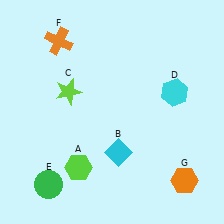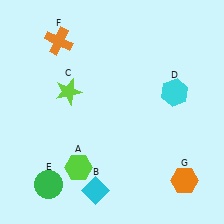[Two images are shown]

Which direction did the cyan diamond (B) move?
The cyan diamond (B) moved down.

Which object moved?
The cyan diamond (B) moved down.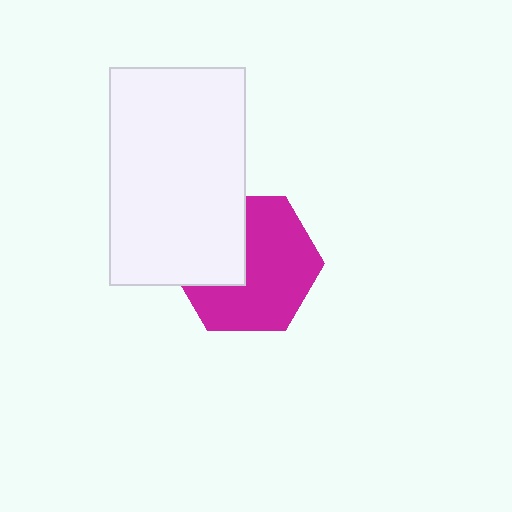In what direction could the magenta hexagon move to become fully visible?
The magenta hexagon could move toward the lower-right. That would shift it out from behind the white rectangle entirely.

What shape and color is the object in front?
The object in front is a white rectangle.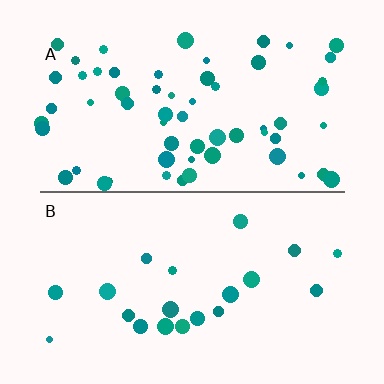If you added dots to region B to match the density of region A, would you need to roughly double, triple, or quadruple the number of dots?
Approximately triple.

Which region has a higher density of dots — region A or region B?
A (the top).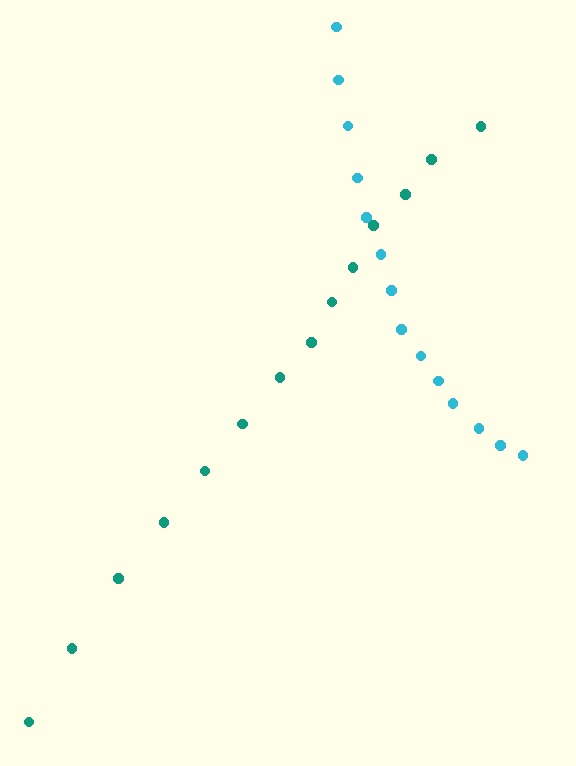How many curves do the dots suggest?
There are 2 distinct paths.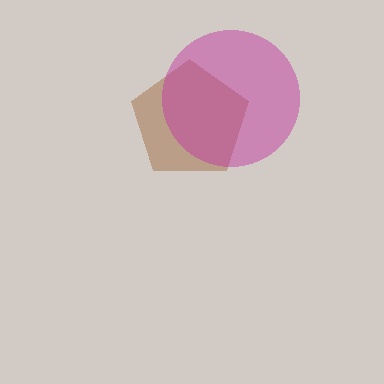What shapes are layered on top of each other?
The layered shapes are: a brown pentagon, a magenta circle.